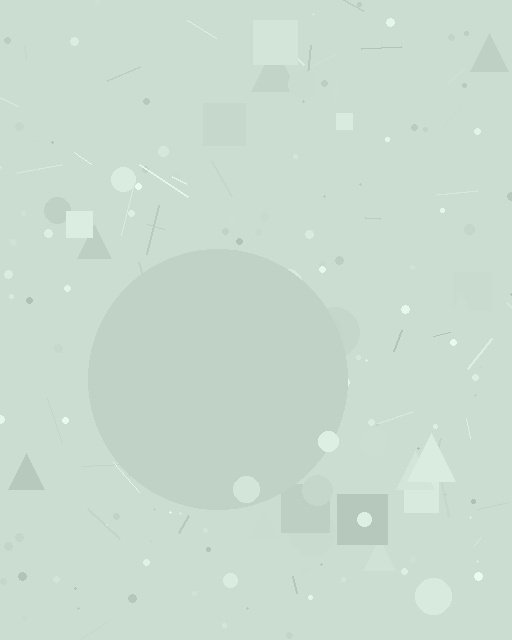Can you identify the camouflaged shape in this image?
The camouflaged shape is a circle.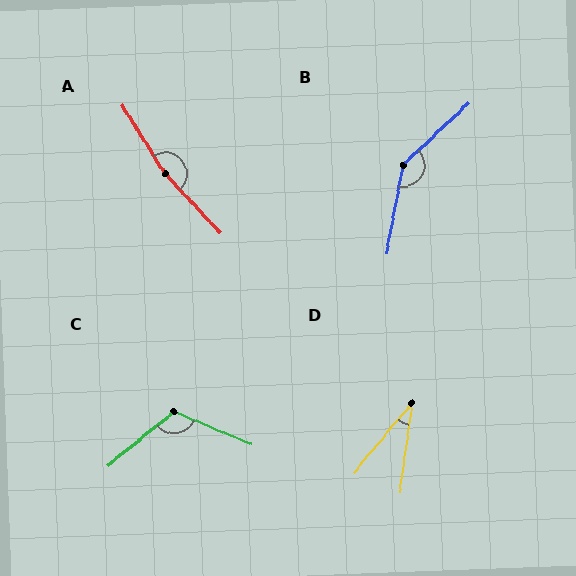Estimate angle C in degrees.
Approximately 118 degrees.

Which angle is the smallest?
D, at approximately 32 degrees.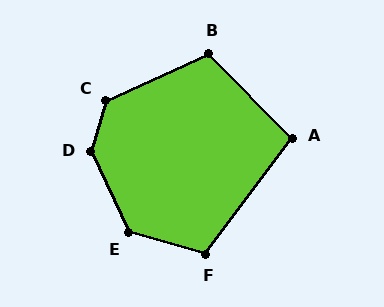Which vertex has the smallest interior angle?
A, at approximately 98 degrees.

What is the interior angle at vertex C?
Approximately 131 degrees (obtuse).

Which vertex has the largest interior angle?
D, at approximately 139 degrees.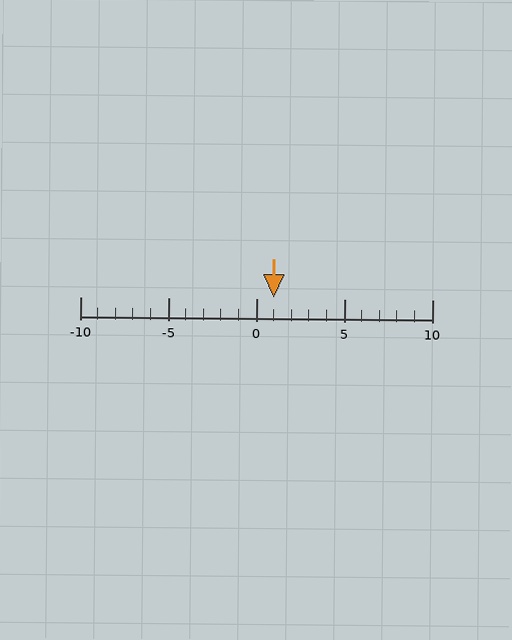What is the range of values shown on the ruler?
The ruler shows values from -10 to 10.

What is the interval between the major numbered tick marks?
The major tick marks are spaced 5 units apart.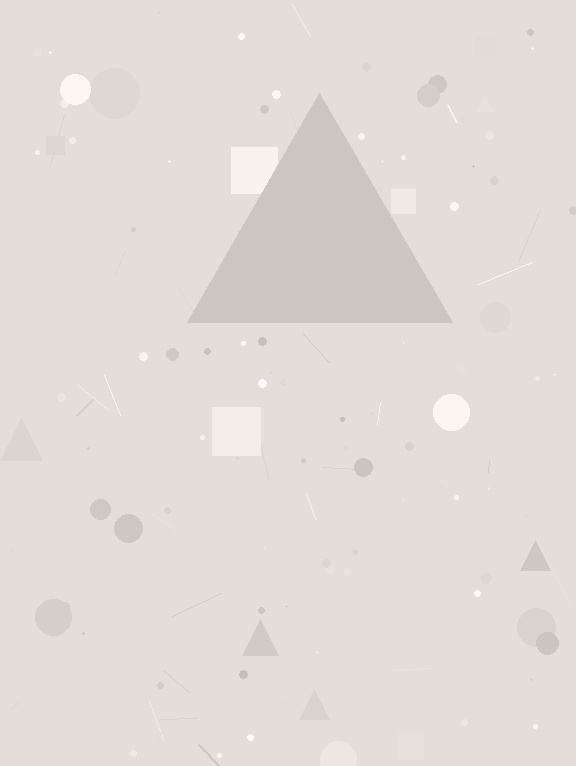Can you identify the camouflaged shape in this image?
The camouflaged shape is a triangle.